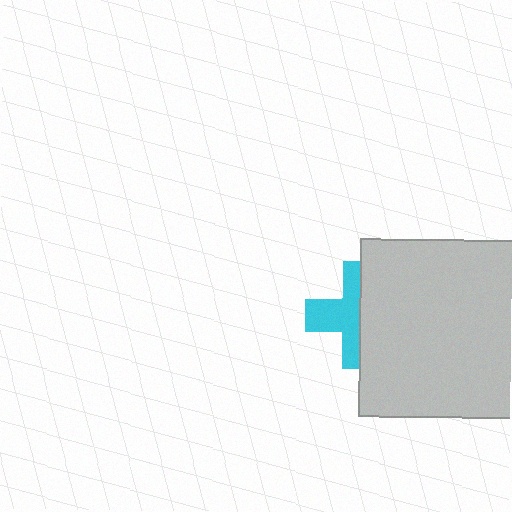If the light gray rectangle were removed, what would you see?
You would see the complete cyan cross.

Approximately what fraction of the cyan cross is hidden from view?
Roughly 50% of the cyan cross is hidden behind the light gray rectangle.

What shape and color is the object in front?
The object in front is a light gray rectangle.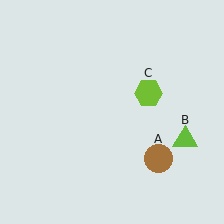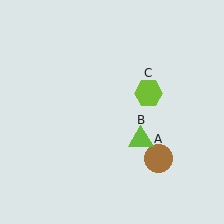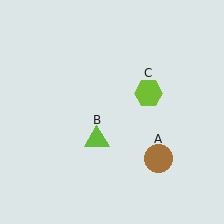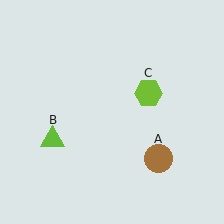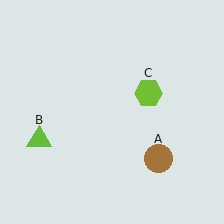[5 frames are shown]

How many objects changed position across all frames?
1 object changed position: lime triangle (object B).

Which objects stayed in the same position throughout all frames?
Brown circle (object A) and lime hexagon (object C) remained stationary.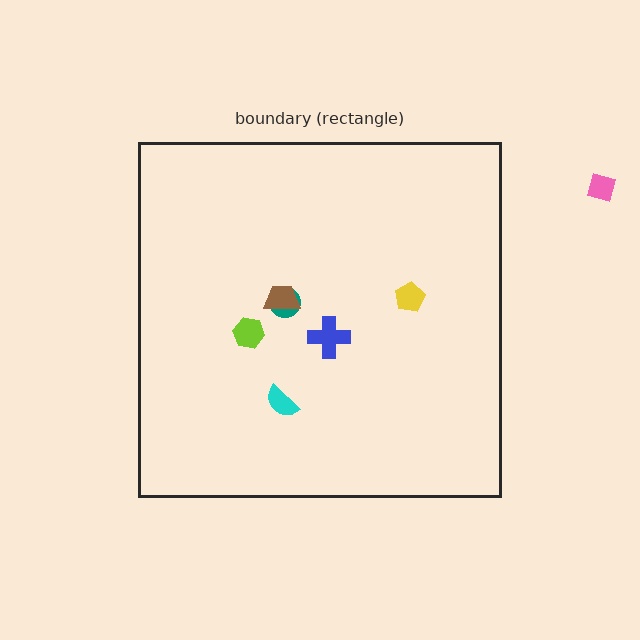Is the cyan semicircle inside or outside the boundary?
Inside.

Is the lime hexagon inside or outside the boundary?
Inside.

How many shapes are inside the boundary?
6 inside, 1 outside.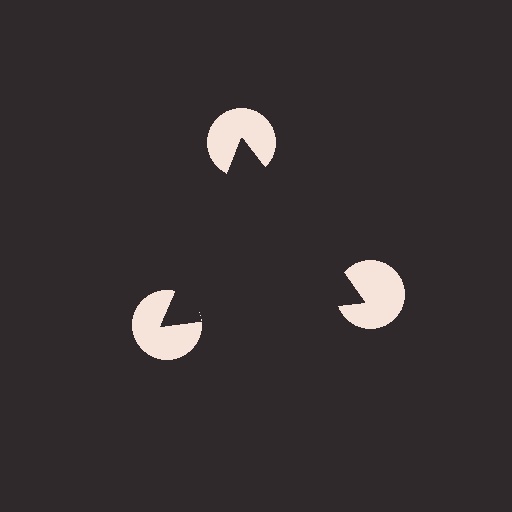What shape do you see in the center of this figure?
An illusory triangle — its edges are inferred from the aligned wedge cuts in the pac-man discs, not physically drawn.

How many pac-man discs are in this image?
There are 3 — one at each vertex of the illusory triangle.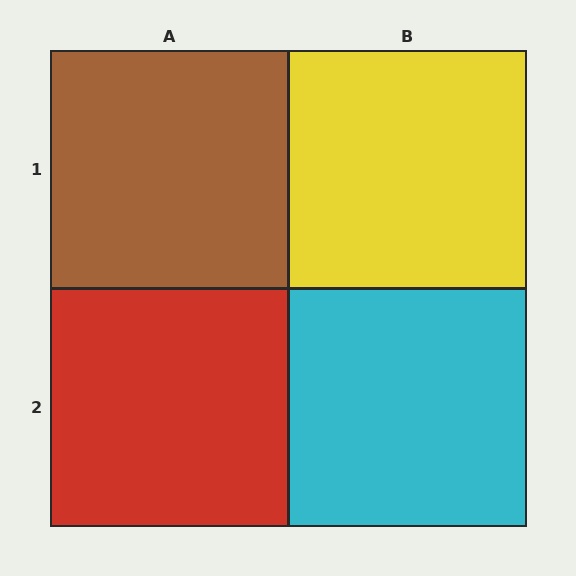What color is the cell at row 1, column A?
Brown.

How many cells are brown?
1 cell is brown.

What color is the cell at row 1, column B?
Yellow.